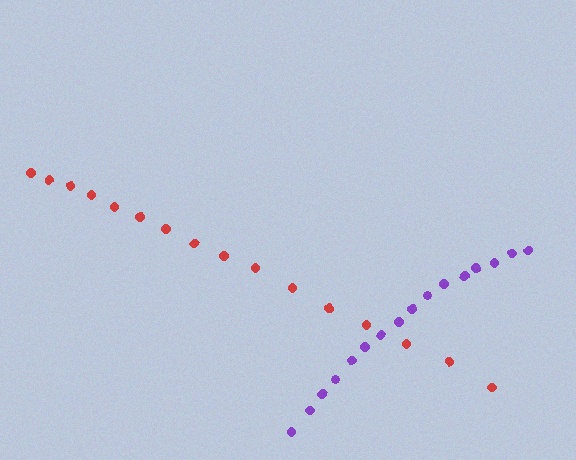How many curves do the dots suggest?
There are 2 distinct paths.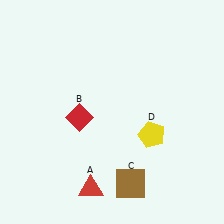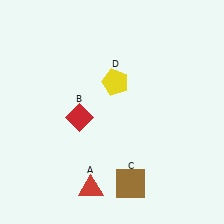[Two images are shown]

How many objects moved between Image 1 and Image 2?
1 object moved between the two images.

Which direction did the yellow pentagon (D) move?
The yellow pentagon (D) moved up.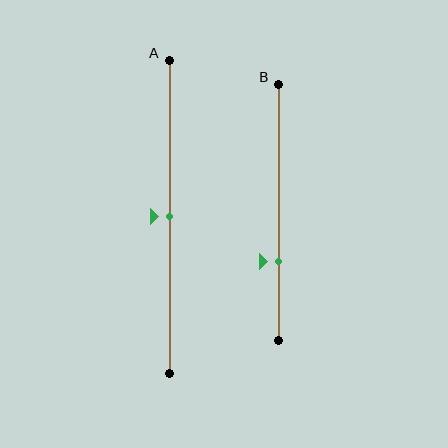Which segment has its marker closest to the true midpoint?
Segment A has its marker closest to the true midpoint.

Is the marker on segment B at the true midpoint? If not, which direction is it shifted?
No, the marker on segment B is shifted downward by about 19% of the segment length.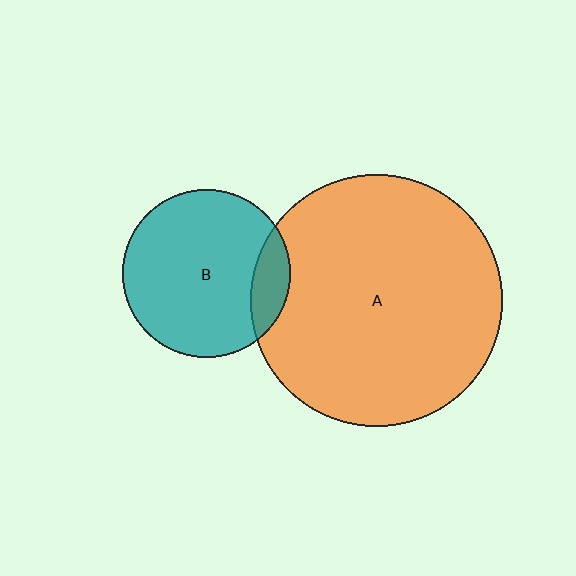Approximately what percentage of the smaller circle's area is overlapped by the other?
Approximately 15%.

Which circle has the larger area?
Circle A (orange).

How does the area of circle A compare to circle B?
Approximately 2.2 times.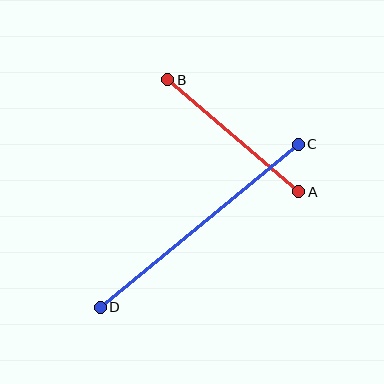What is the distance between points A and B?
The distance is approximately 172 pixels.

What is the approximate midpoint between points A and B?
The midpoint is at approximately (233, 136) pixels.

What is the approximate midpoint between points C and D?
The midpoint is at approximately (199, 226) pixels.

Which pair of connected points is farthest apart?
Points C and D are farthest apart.